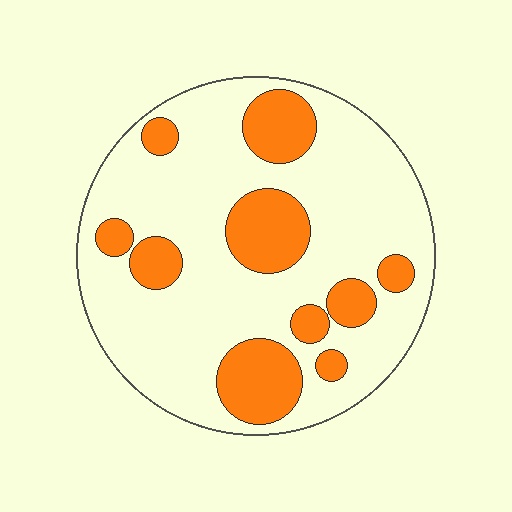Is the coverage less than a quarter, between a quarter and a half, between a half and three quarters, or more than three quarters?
Between a quarter and a half.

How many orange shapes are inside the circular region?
10.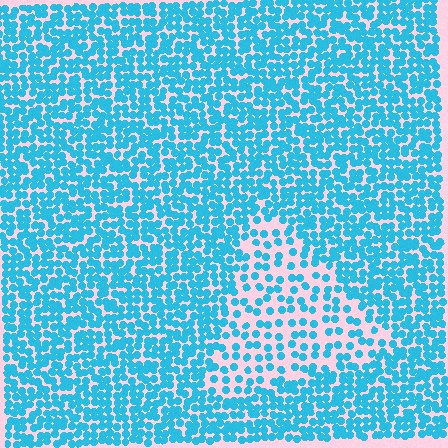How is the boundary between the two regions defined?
The boundary is defined by a change in element density (approximately 2.1x ratio). All elements are the same color, size, and shape.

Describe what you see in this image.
The image contains small cyan elements arranged at two different densities. A triangle-shaped region is visible where the elements are less densely packed than the surrounding area.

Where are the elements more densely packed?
The elements are more densely packed outside the triangle boundary.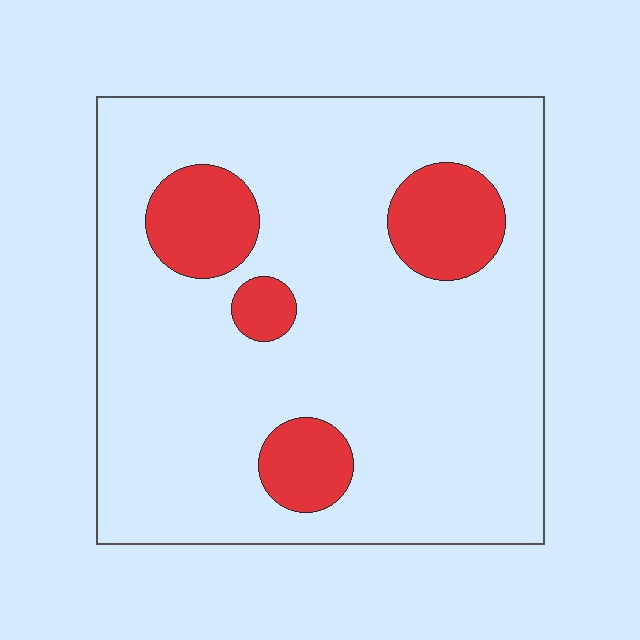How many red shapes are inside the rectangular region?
4.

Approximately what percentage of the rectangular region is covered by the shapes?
Approximately 15%.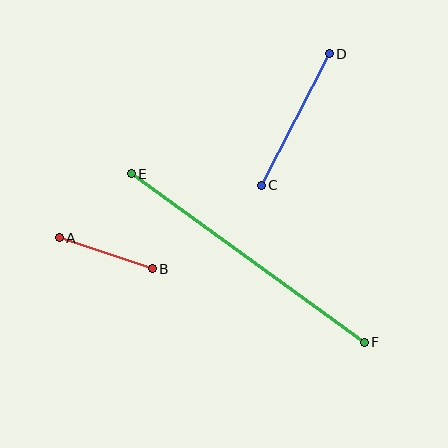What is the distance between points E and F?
The distance is approximately 287 pixels.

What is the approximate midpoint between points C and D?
The midpoint is at approximately (295, 119) pixels.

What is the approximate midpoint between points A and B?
The midpoint is at approximately (106, 253) pixels.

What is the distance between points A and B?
The distance is approximately 98 pixels.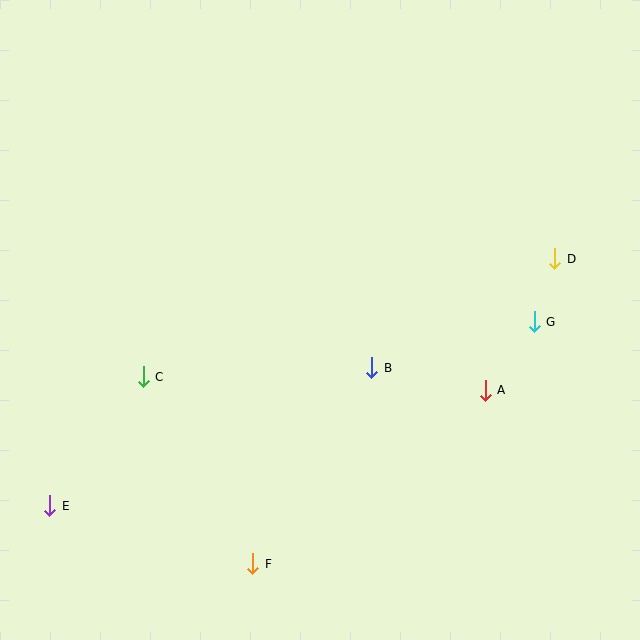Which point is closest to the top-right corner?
Point D is closest to the top-right corner.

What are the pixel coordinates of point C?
Point C is at (143, 377).